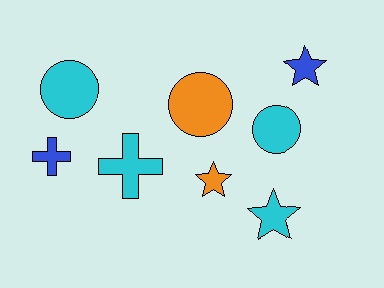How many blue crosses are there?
There is 1 blue cross.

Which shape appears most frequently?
Star, with 3 objects.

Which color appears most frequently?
Cyan, with 4 objects.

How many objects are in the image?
There are 8 objects.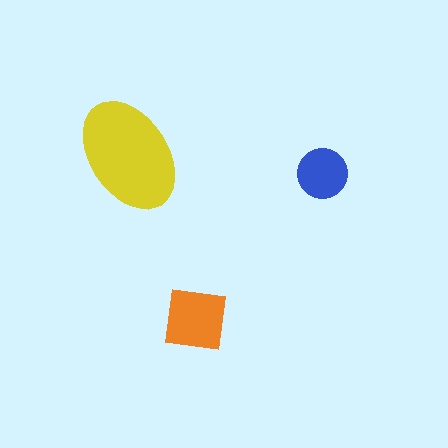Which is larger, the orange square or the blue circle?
The orange square.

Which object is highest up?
The yellow ellipse is topmost.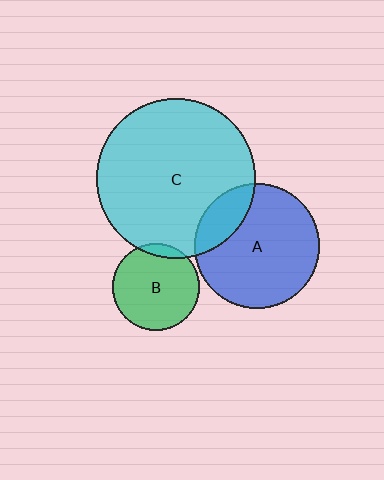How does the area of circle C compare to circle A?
Approximately 1.6 times.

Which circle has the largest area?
Circle C (cyan).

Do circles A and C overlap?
Yes.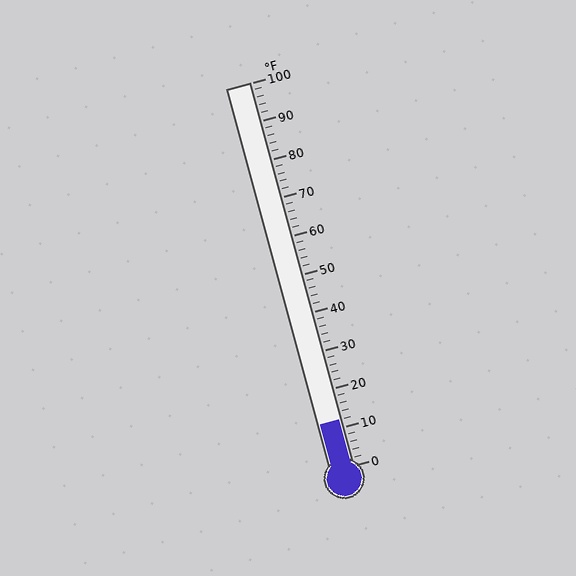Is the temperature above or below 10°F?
The temperature is above 10°F.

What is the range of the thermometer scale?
The thermometer scale ranges from 0°F to 100°F.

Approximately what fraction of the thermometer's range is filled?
The thermometer is filled to approximately 10% of its range.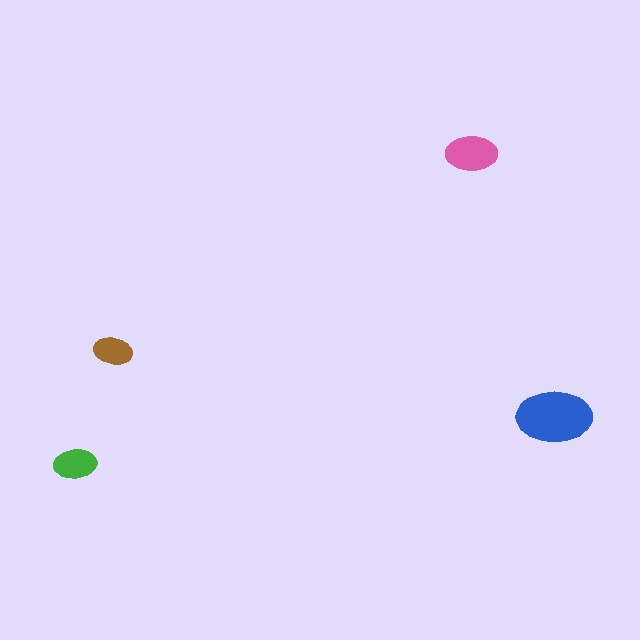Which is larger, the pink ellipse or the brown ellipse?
The pink one.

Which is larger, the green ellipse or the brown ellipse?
The green one.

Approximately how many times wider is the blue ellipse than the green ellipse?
About 1.5 times wider.